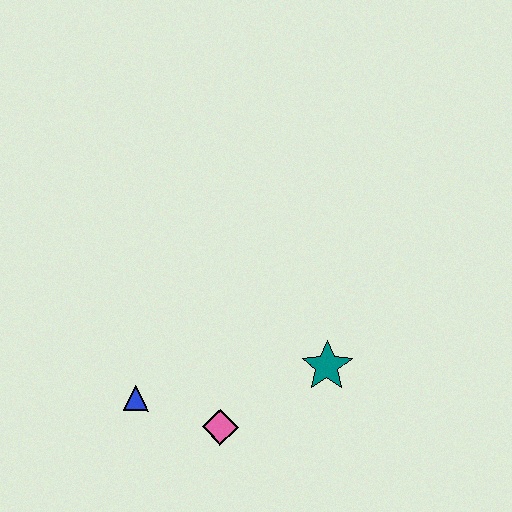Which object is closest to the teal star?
The pink diamond is closest to the teal star.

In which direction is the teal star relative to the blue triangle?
The teal star is to the right of the blue triangle.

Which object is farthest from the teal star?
The blue triangle is farthest from the teal star.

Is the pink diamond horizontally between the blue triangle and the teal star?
Yes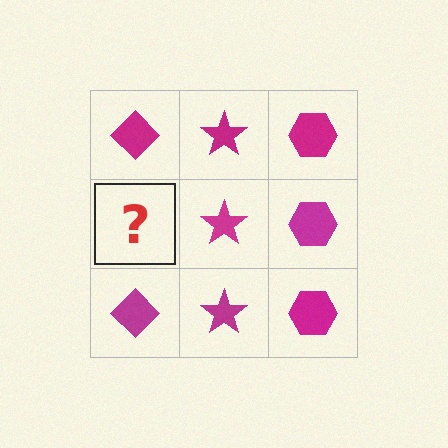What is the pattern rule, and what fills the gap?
The rule is that each column has a consistent shape. The gap should be filled with a magenta diamond.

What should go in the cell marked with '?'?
The missing cell should contain a magenta diamond.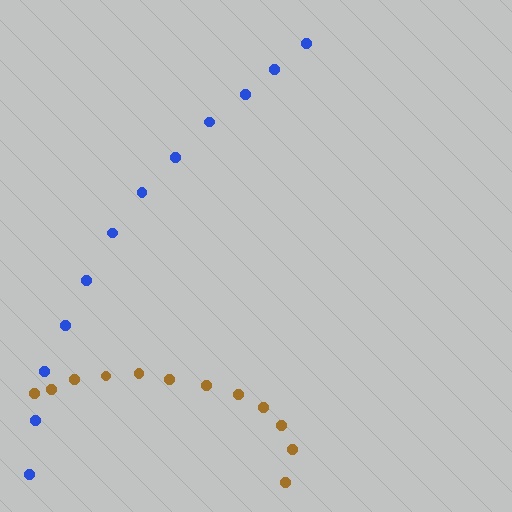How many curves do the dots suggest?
There are 2 distinct paths.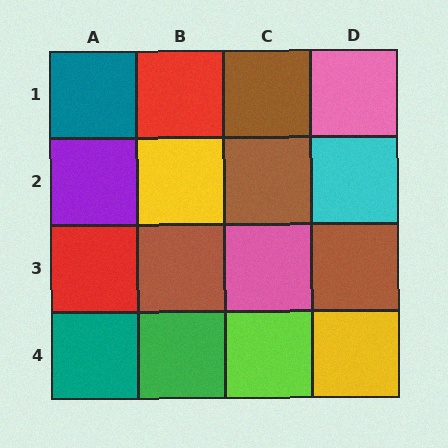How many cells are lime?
1 cell is lime.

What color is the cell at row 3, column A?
Red.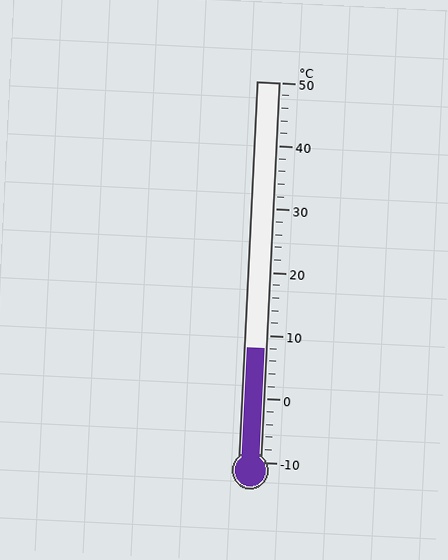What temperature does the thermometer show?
The thermometer shows approximately 8°C.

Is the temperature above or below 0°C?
The temperature is above 0°C.